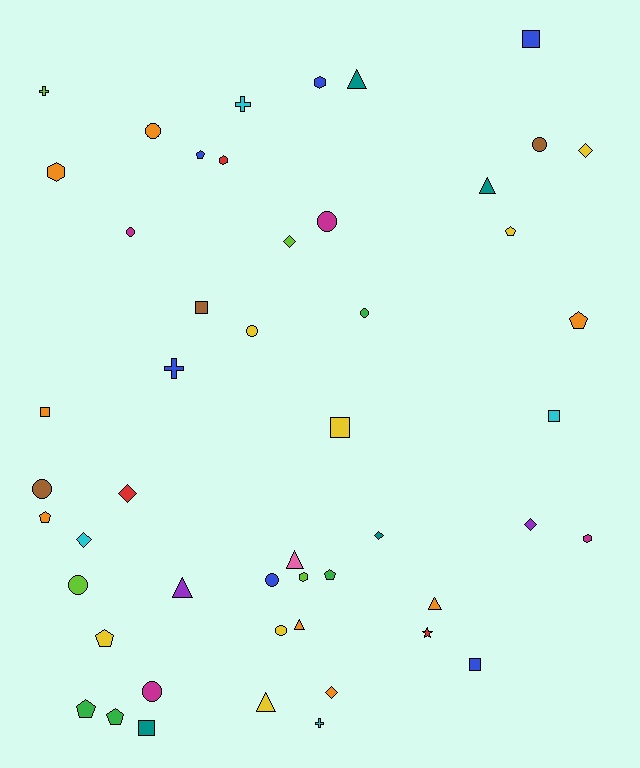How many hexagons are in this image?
There are 5 hexagons.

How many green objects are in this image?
There are 4 green objects.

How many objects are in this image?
There are 50 objects.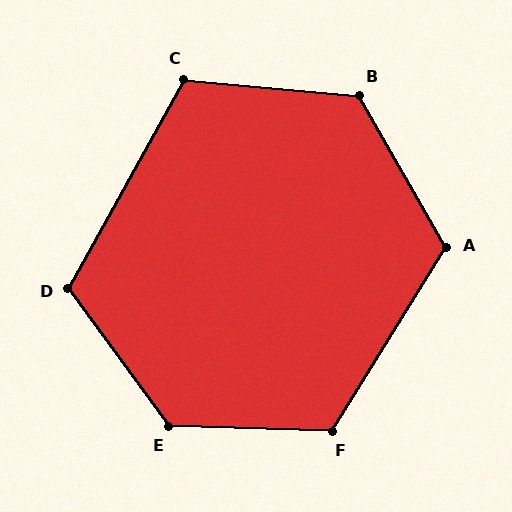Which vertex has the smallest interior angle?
C, at approximately 114 degrees.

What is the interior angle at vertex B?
Approximately 125 degrees (obtuse).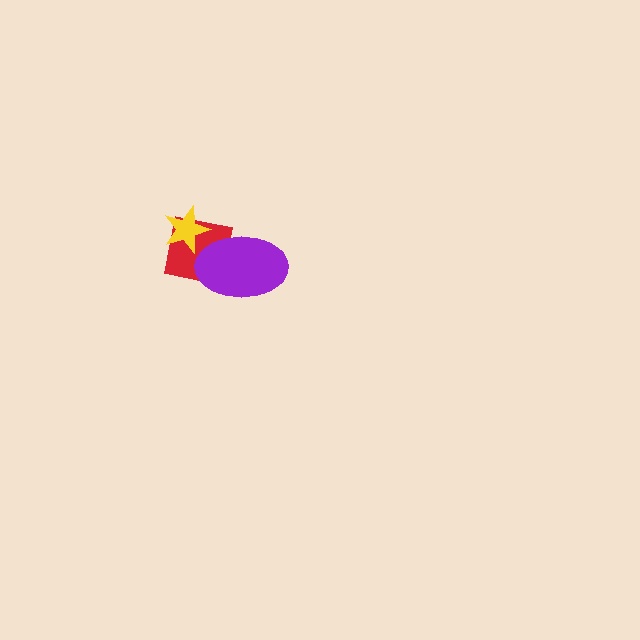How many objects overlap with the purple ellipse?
1 object overlaps with the purple ellipse.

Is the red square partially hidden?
Yes, it is partially covered by another shape.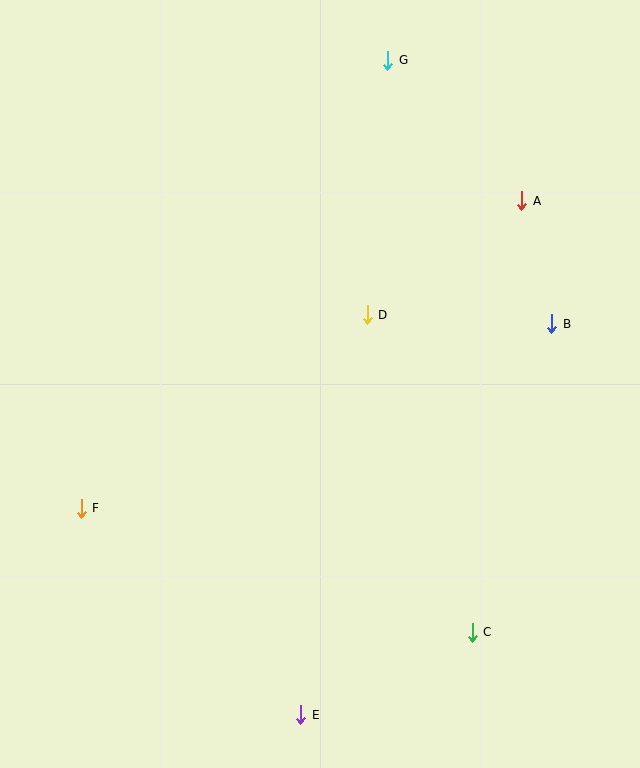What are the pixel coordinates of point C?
Point C is at (472, 632).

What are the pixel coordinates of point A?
Point A is at (522, 201).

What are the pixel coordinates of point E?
Point E is at (301, 715).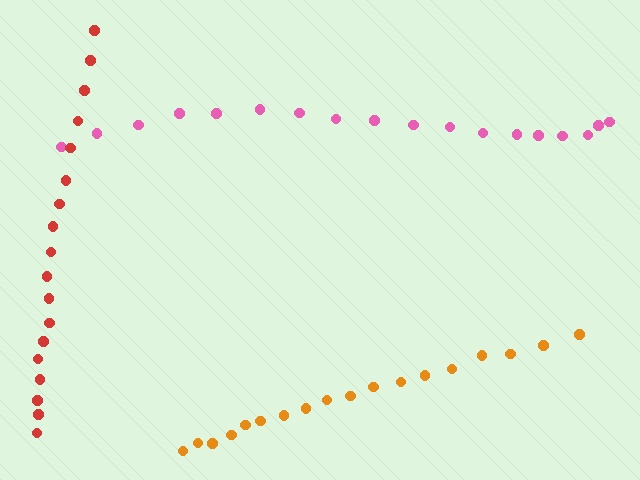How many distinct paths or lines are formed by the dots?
There are 3 distinct paths.